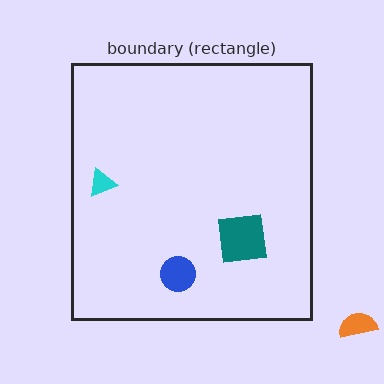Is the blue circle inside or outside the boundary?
Inside.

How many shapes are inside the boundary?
3 inside, 1 outside.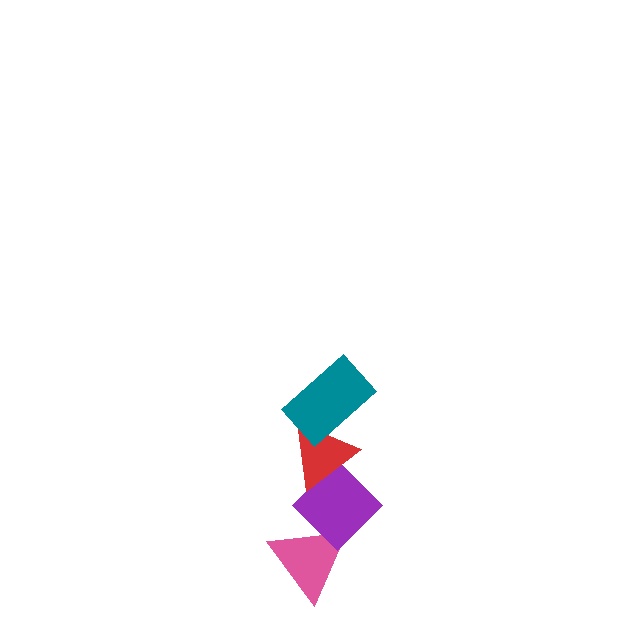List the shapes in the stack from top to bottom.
From top to bottom: the teal rectangle, the red triangle, the purple diamond, the pink triangle.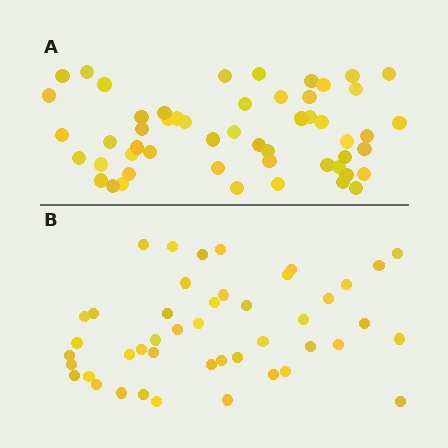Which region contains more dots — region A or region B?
Region A (the top region) has more dots.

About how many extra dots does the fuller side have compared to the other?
Region A has roughly 8 or so more dots than region B.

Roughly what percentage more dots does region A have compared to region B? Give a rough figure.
About 20% more.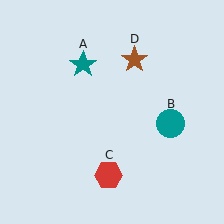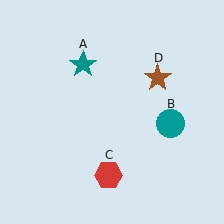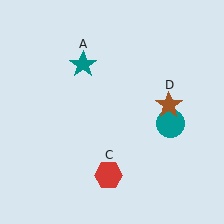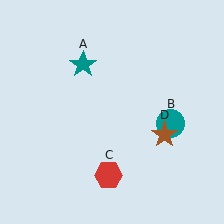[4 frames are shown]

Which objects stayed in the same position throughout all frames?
Teal star (object A) and teal circle (object B) and red hexagon (object C) remained stationary.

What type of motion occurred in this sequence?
The brown star (object D) rotated clockwise around the center of the scene.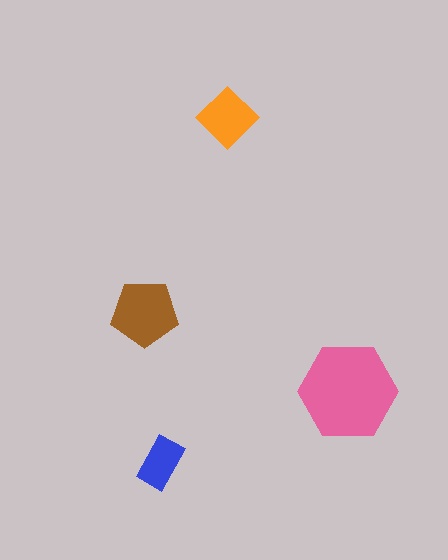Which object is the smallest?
The blue rectangle.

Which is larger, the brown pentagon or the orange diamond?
The brown pentagon.